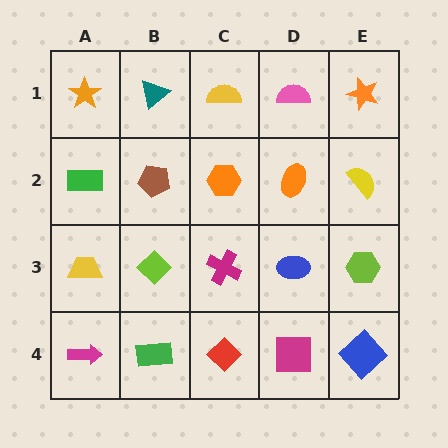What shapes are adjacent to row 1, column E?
A yellow semicircle (row 2, column E), a pink semicircle (row 1, column D).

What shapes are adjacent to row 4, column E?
A lime hexagon (row 3, column E), a magenta square (row 4, column D).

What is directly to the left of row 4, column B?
A magenta arrow.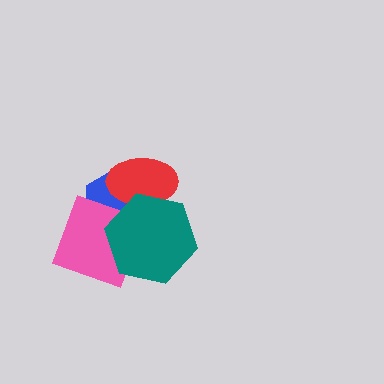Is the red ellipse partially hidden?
Yes, it is partially covered by another shape.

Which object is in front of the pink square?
The teal hexagon is in front of the pink square.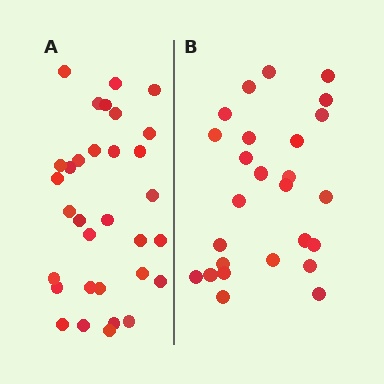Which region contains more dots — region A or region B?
Region A (the left region) has more dots.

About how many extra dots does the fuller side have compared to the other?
Region A has about 6 more dots than region B.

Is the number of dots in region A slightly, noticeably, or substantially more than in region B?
Region A has only slightly more — the two regions are fairly close. The ratio is roughly 1.2 to 1.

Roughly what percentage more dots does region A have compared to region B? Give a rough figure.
About 25% more.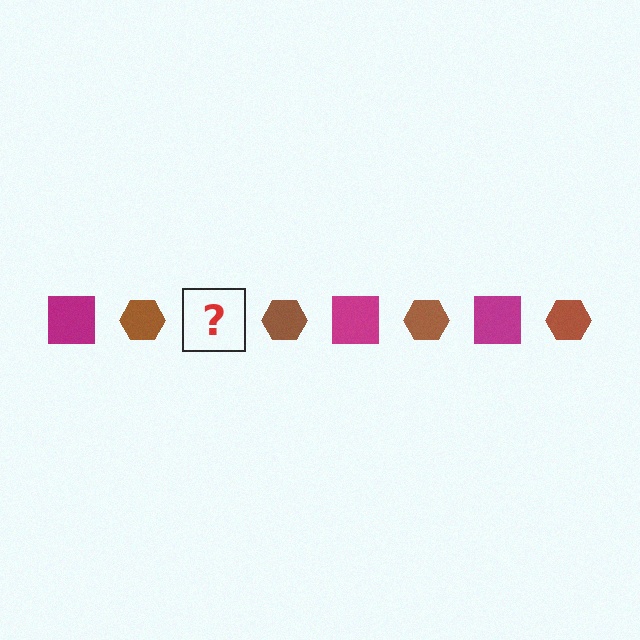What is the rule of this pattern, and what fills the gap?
The rule is that the pattern alternates between magenta square and brown hexagon. The gap should be filled with a magenta square.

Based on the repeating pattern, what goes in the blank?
The blank should be a magenta square.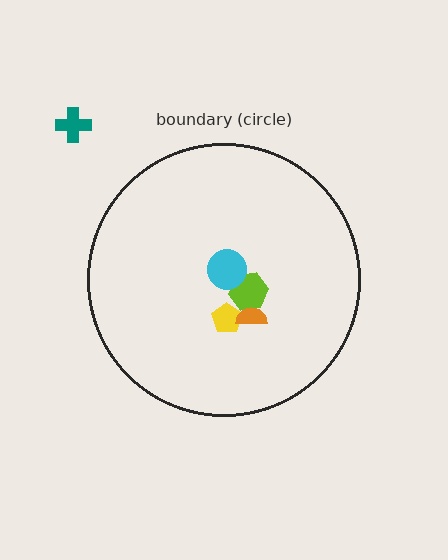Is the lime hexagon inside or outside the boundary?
Inside.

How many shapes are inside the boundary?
4 inside, 1 outside.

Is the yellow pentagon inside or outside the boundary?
Inside.